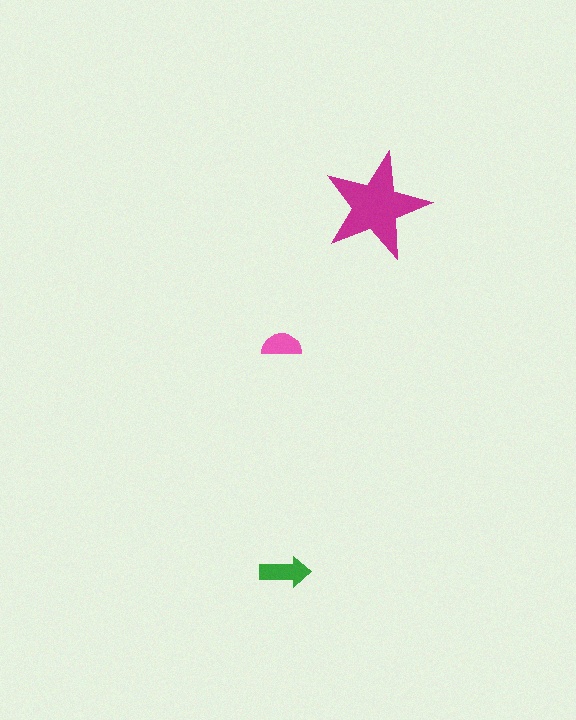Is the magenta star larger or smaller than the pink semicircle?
Larger.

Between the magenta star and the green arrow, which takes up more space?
The magenta star.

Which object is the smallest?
The pink semicircle.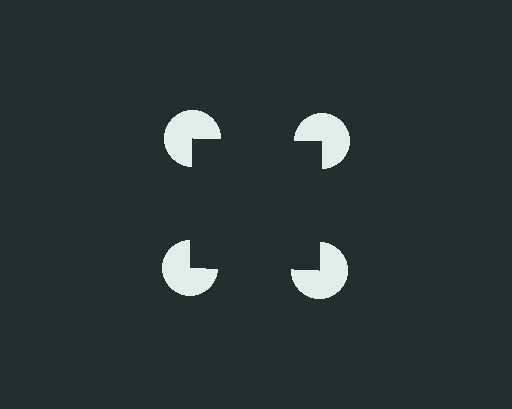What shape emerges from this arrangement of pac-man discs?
An illusory square — its edges are inferred from the aligned wedge cuts in the pac-man discs, not physically drawn.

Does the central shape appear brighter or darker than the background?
It typically appears slightly darker than the background, even though no actual brightness change is drawn.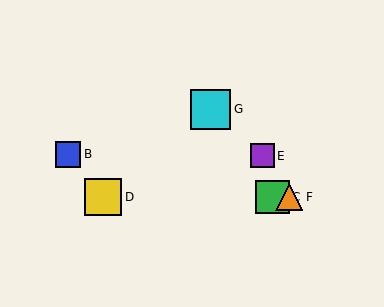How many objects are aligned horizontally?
4 objects (A, C, D, F) are aligned horizontally.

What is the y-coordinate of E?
Object E is at y≈156.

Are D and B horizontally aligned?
No, D is at y≈197 and B is at y≈154.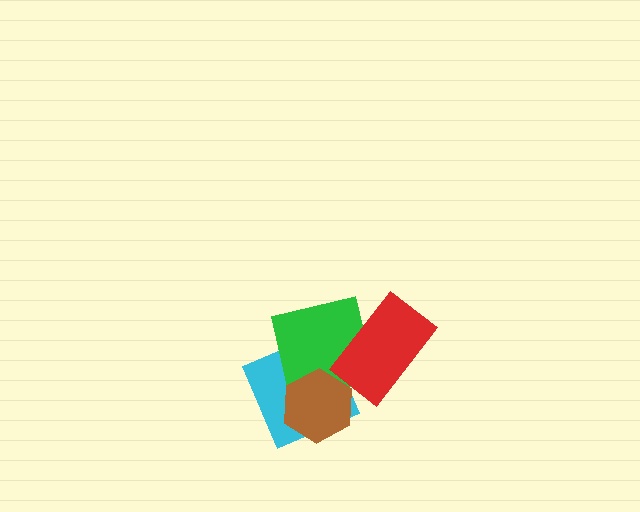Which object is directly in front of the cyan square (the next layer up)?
The green square is directly in front of the cyan square.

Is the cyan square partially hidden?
Yes, it is partially covered by another shape.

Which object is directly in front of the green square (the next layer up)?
The brown hexagon is directly in front of the green square.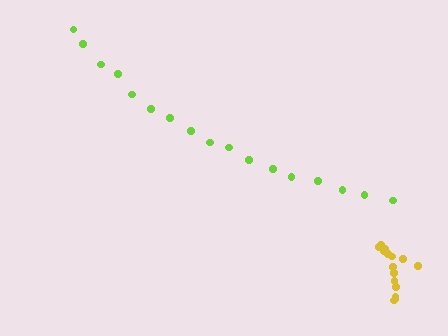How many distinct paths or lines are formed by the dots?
There are 2 distinct paths.